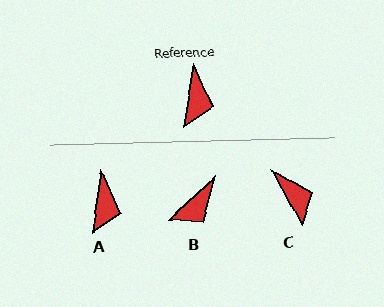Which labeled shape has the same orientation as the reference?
A.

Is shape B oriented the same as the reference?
No, it is off by about 39 degrees.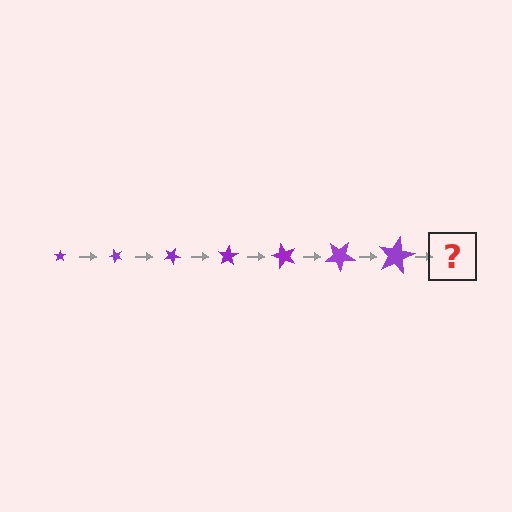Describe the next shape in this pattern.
It should be a star, larger than the previous one and rotated 350 degrees from the start.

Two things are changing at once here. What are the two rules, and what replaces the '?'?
The two rules are that the star grows larger each step and it rotates 50 degrees each step. The '?' should be a star, larger than the previous one and rotated 350 degrees from the start.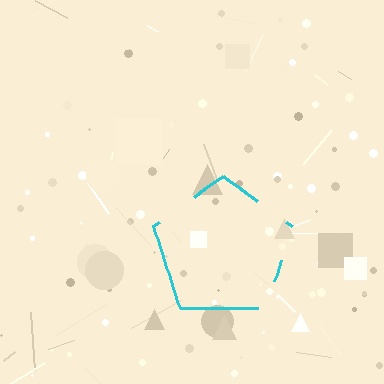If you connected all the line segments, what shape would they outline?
They would outline a pentagon.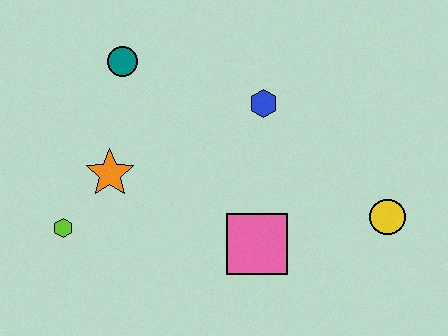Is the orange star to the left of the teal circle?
Yes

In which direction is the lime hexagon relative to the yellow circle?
The lime hexagon is to the left of the yellow circle.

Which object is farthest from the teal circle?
The yellow circle is farthest from the teal circle.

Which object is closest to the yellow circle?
The pink square is closest to the yellow circle.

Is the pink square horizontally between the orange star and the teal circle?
No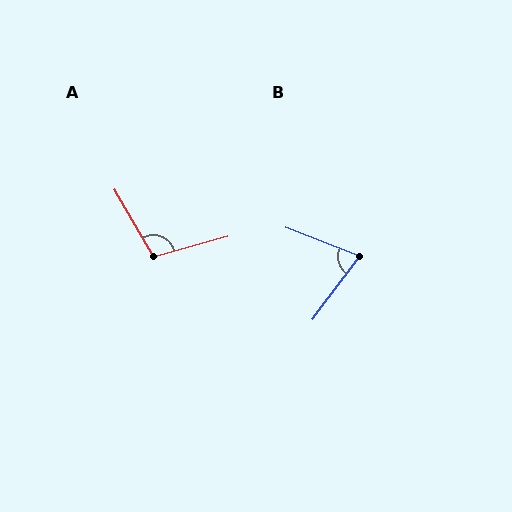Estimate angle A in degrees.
Approximately 104 degrees.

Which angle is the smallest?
B, at approximately 74 degrees.